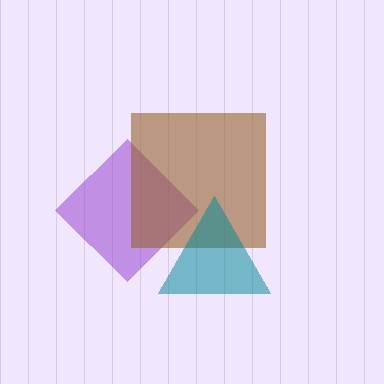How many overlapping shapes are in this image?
There are 3 overlapping shapes in the image.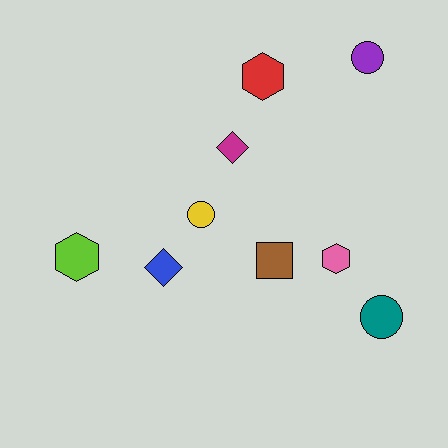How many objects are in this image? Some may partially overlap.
There are 9 objects.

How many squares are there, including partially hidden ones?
There is 1 square.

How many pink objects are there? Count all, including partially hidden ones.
There is 1 pink object.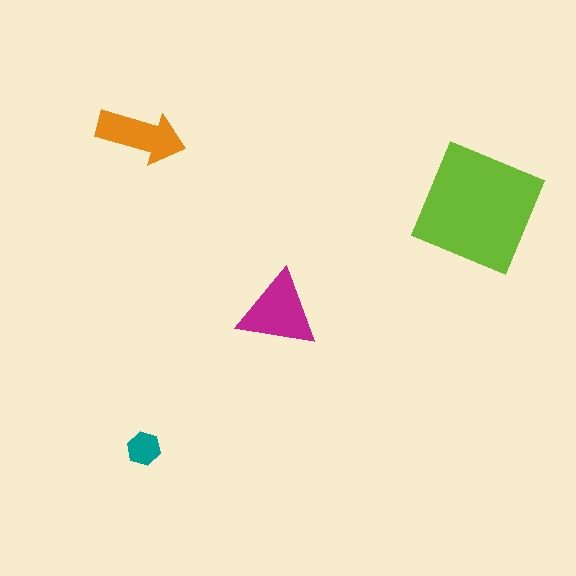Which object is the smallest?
The teal hexagon.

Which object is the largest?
The lime square.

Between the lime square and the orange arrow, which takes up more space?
The lime square.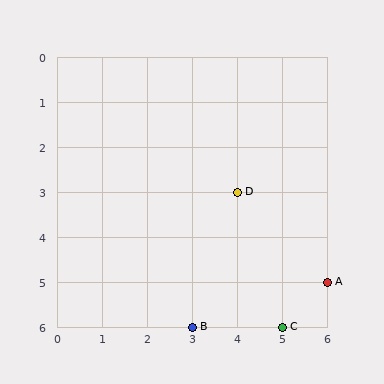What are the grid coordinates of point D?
Point D is at grid coordinates (4, 3).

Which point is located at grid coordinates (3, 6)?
Point B is at (3, 6).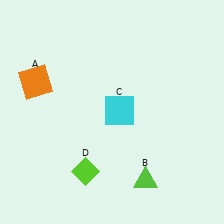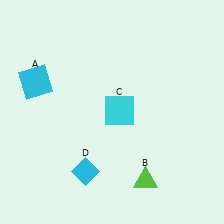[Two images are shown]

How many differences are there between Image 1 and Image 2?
There are 2 differences between the two images.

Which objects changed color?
A changed from orange to cyan. D changed from lime to cyan.